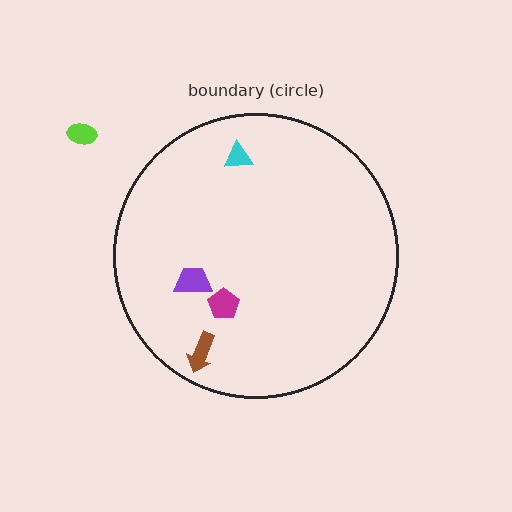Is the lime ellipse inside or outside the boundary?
Outside.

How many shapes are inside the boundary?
4 inside, 1 outside.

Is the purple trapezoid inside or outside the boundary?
Inside.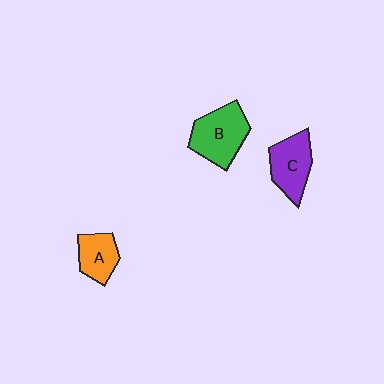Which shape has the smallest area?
Shape A (orange).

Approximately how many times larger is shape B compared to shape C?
Approximately 1.2 times.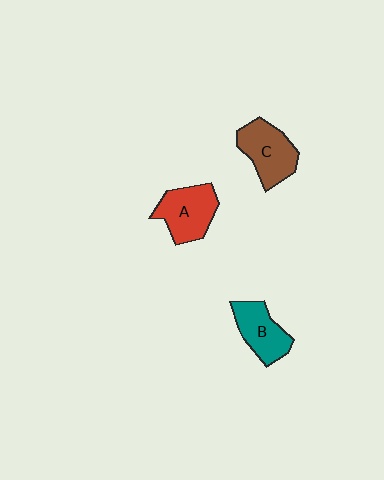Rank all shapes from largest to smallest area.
From largest to smallest: C (brown), A (red), B (teal).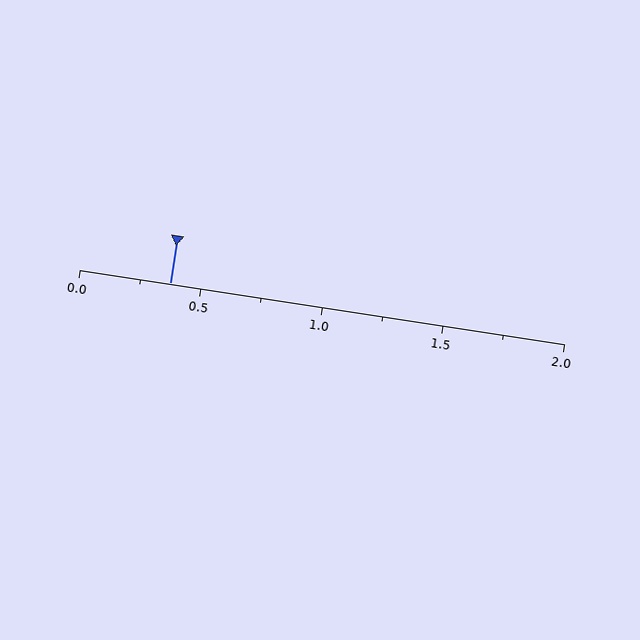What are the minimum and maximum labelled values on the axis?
The axis runs from 0.0 to 2.0.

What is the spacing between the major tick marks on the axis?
The major ticks are spaced 0.5 apart.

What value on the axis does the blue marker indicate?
The marker indicates approximately 0.38.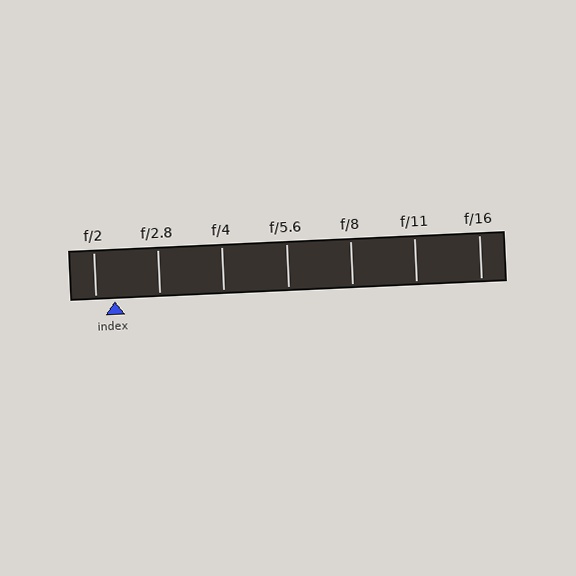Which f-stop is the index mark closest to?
The index mark is closest to f/2.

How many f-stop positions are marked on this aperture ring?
There are 7 f-stop positions marked.